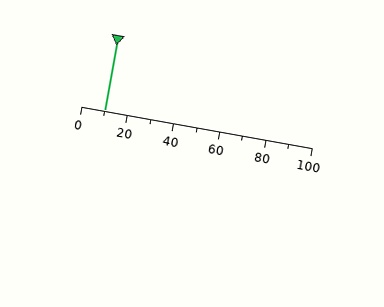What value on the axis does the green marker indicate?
The marker indicates approximately 10.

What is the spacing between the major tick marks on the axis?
The major ticks are spaced 20 apart.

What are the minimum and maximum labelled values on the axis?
The axis runs from 0 to 100.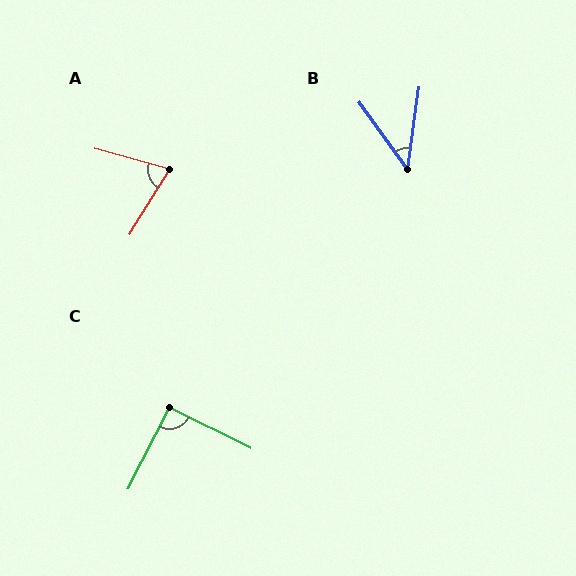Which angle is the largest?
C, at approximately 91 degrees.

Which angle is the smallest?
B, at approximately 43 degrees.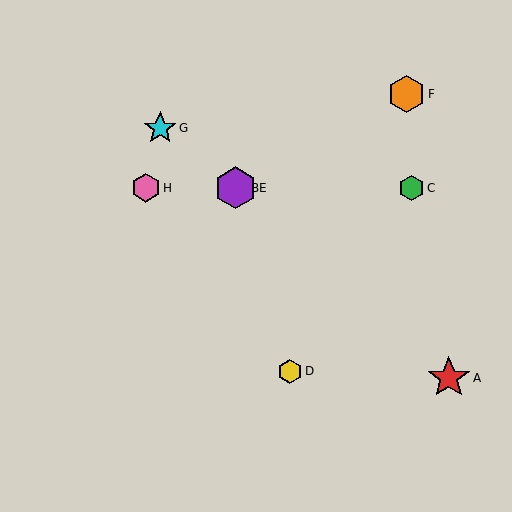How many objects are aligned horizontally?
4 objects (B, C, E, H) are aligned horizontally.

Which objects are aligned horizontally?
Objects B, C, E, H are aligned horizontally.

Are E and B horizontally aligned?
Yes, both are at y≈188.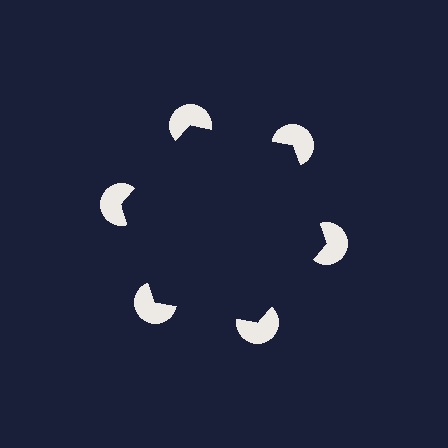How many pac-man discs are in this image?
There are 6 — one at each vertex of the illusory hexagon.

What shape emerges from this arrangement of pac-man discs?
An illusory hexagon — its edges are inferred from the aligned wedge cuts in the pac-man discs, not physically drawn.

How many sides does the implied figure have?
6 sides.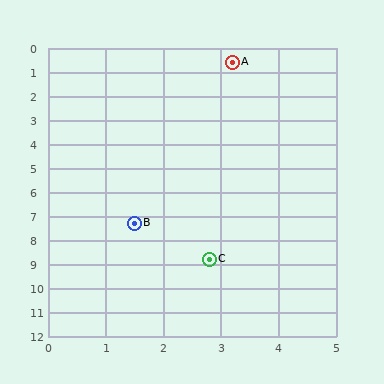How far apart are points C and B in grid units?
Points C and B are about 2.0 grid units apart.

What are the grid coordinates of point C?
Point C is at approximately (2.8, 8.8).